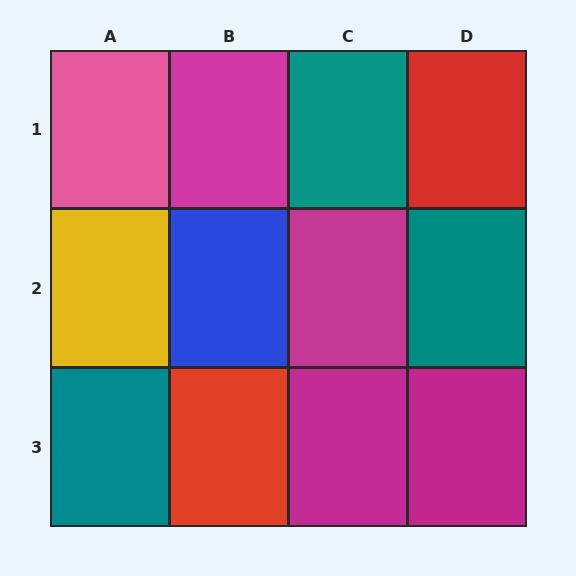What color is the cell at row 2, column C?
Magenta.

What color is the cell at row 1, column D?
Red.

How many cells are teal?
3 cells are teal.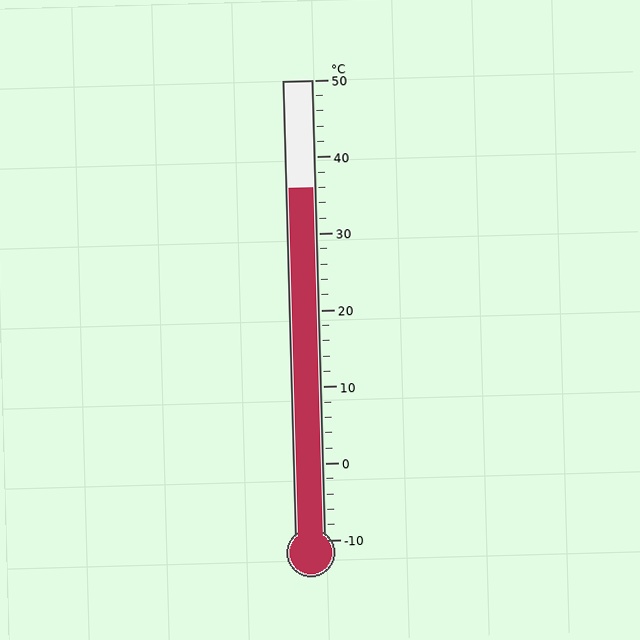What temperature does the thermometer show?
The thermometer shows approximately 36°C.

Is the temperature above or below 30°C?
The temperature is above 30°C.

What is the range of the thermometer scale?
The thermometer scale ranges from -10°C to 50°C.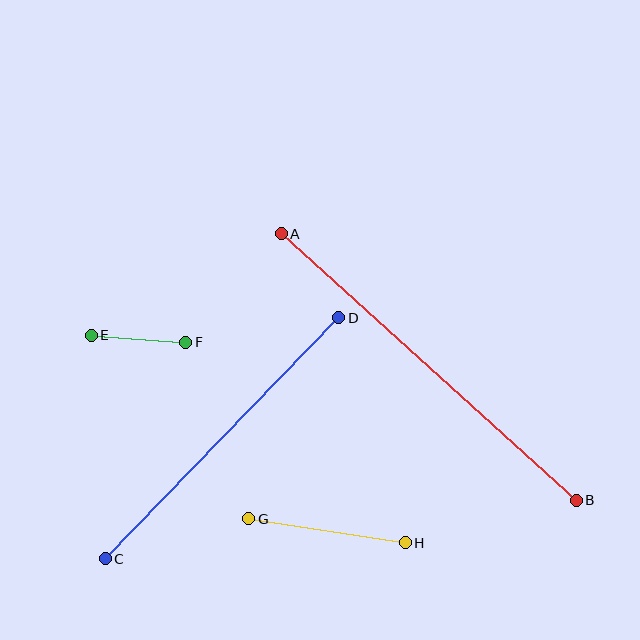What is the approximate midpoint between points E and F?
The midpoint is at approximately (139, 339) pixels.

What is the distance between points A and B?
The distance is approximately 398 pixels.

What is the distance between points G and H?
The distance is approximately 158 pixels.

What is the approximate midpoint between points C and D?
The midpoint is at approximately (222, 438) pixels.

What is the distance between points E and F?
The distance is approximately 95 pixels.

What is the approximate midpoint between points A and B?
The midpoint is at approximately (429, 367) pixels.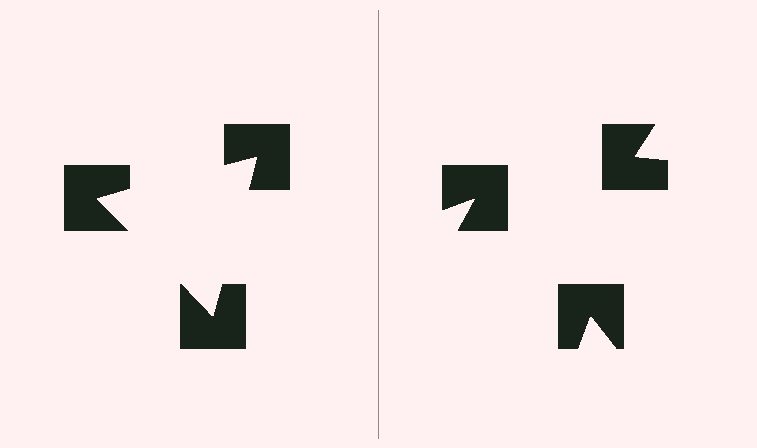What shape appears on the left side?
An illusory triangle.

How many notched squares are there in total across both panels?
6 — 3 on each side.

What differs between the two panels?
The notched squares are positioned identically on both sides; only the wedge orientations differ. On the left they align to a triangle; on the right they are misaligned.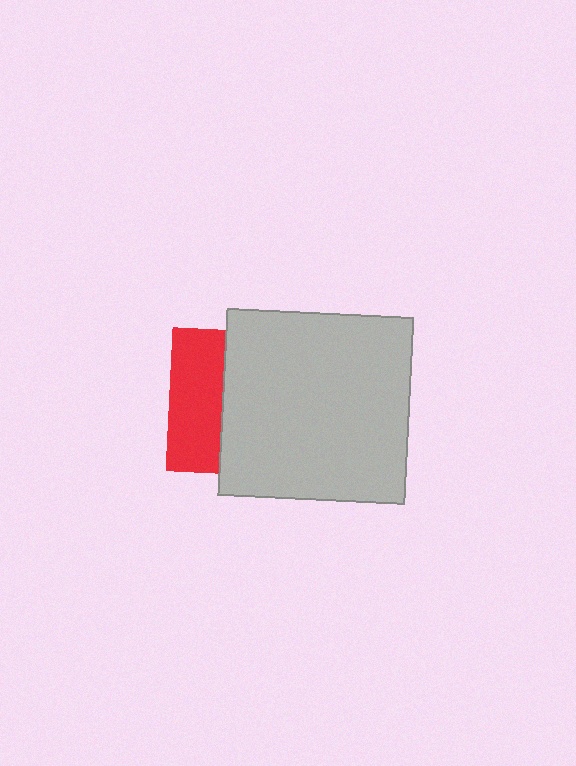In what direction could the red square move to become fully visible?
The red square could move left. That would shift it out from behind the light gray square entirely.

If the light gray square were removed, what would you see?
You would see the complete red square.